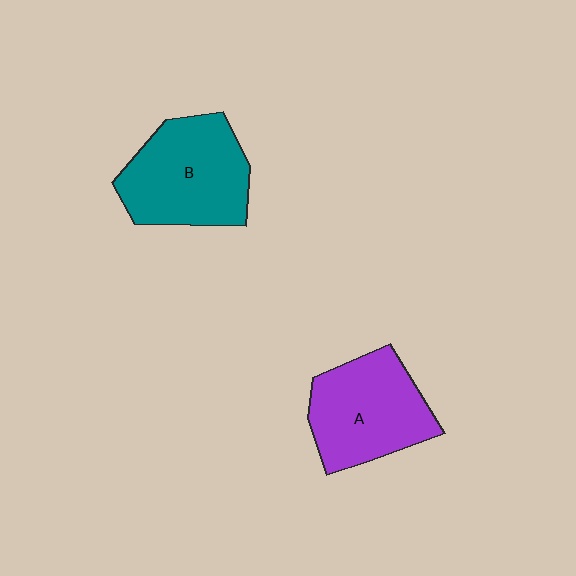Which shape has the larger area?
Shape B (teal).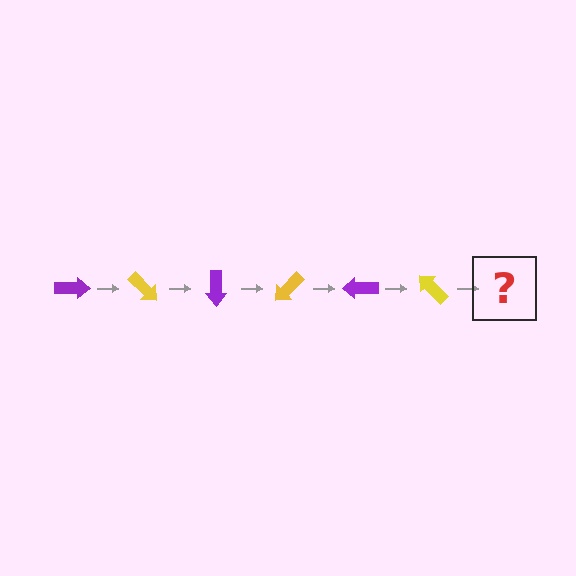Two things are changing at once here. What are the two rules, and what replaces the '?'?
The two rules are that it rotates 45 degrees each step and the color cycles through purple and yellow. The '?' should be a purple arrow, rotated 270 degrees from the start.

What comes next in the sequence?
The next element should be a purple arrow, rotated 270 degrees from the start.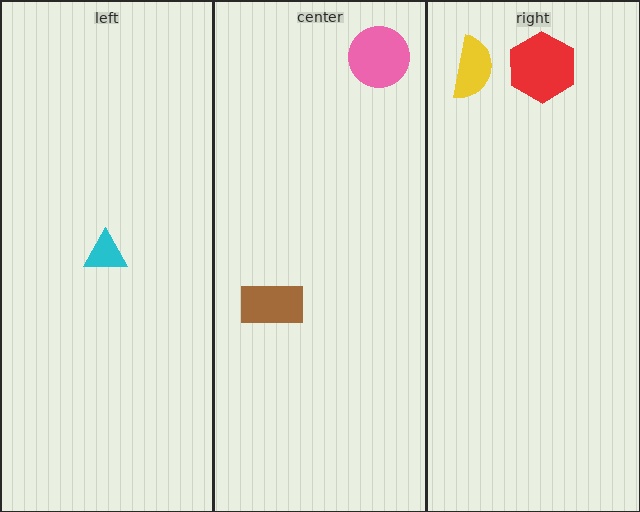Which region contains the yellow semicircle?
The right region.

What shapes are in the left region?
The cyan triangle.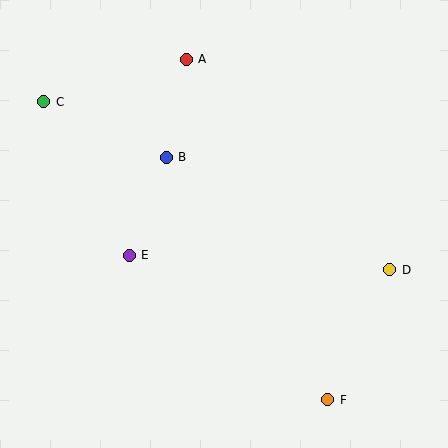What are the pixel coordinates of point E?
Point E is at (129, 255).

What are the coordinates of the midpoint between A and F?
The midpoint between A and F is at (257, 230).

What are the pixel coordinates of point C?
Point C is at (44, 102).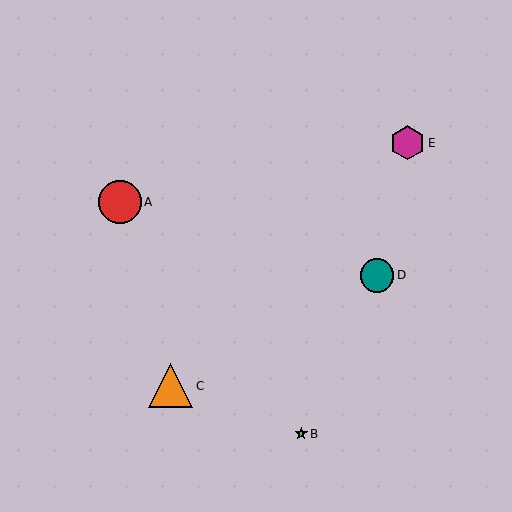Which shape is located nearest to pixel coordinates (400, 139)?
The magenta hexagon (labeled E) at (407, 143) is nearest to that location.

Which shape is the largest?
The orange triangle (labeled C) is the largest.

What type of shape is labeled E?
Shape E is a magenta hexagon.